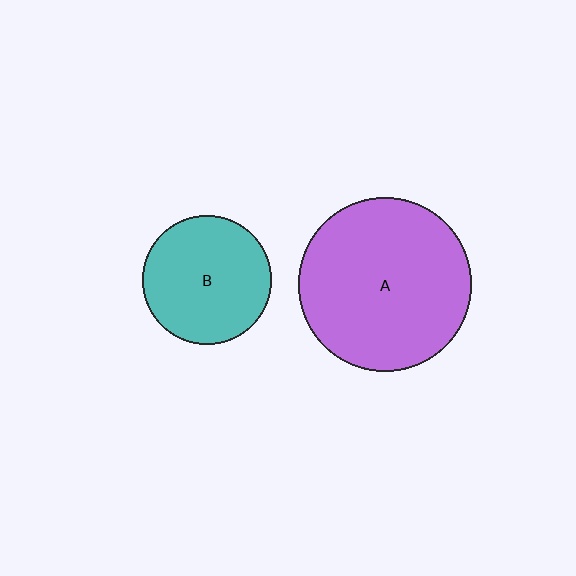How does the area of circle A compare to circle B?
Approximately 1.8 times.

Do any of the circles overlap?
No, none of the circles overlap.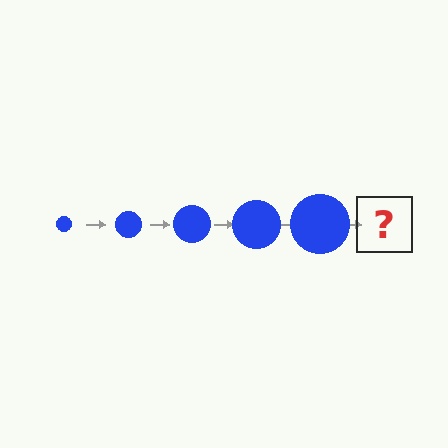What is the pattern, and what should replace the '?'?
The pattern is that the circle gets progressively larger each step. The '?' should be a blue circle, larger than the previous one.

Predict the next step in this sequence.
The next step is a blue circle, larger than the previous one.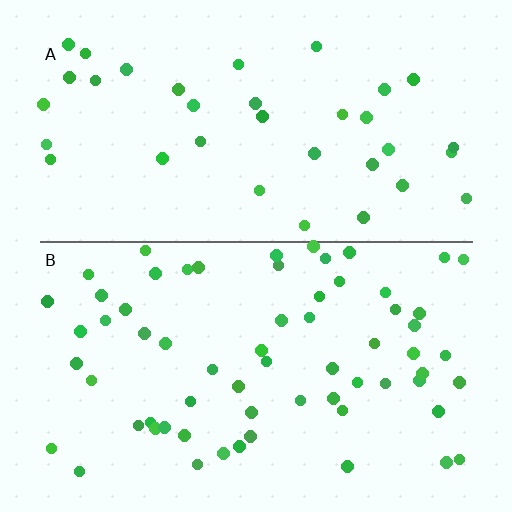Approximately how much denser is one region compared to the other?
Approximately 1.8× — region B over region A.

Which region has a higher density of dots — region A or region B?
B (the bottom).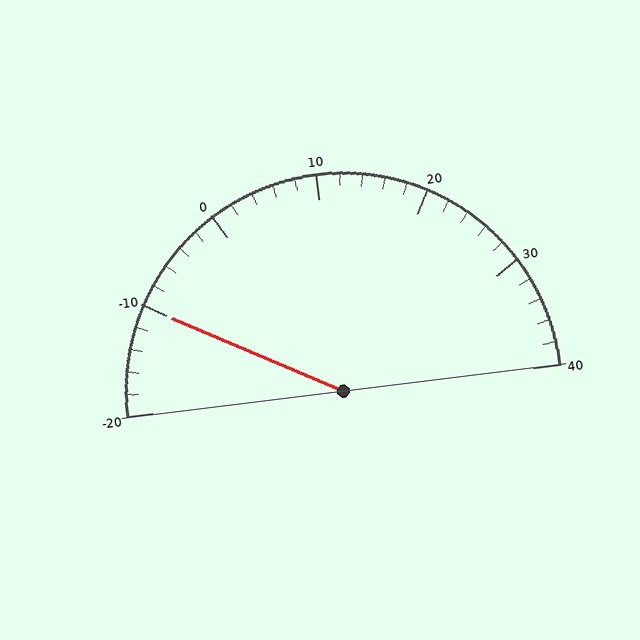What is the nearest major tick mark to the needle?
The nearest major tick mark is -10.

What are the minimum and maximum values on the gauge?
The gauge ranges from -20 to 40.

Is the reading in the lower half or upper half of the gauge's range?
The reading is in the lower half of the range (-20 to 40).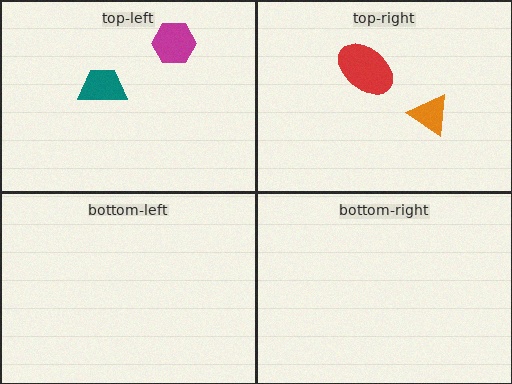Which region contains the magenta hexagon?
The top-left region.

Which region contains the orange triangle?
The top-right region.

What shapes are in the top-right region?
The red ellipse, the orange triangle.